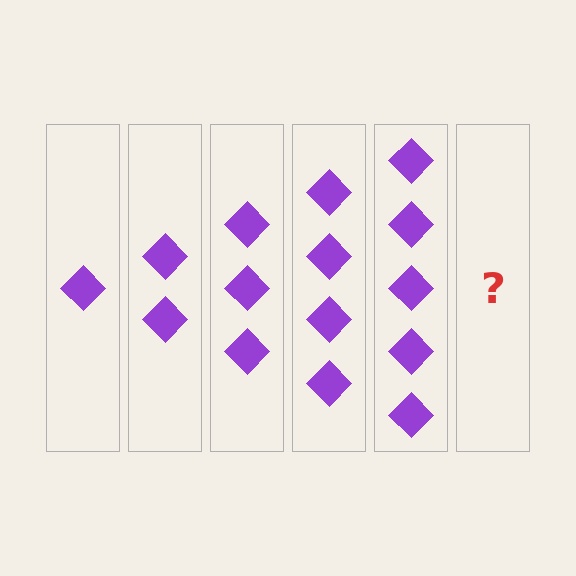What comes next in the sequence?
The next element should be 6 diamonds.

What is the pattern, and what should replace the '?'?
The pattern is that each step adds one more diamond. The '?' should be 6 diamonds.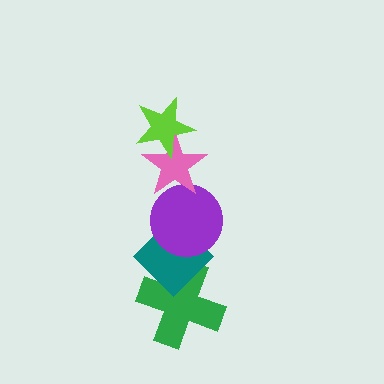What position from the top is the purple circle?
The purple circle is 3rd from the top.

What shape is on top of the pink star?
The lime star is on top of the pink star.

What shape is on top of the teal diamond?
The purple circle is on top of the teal diamond.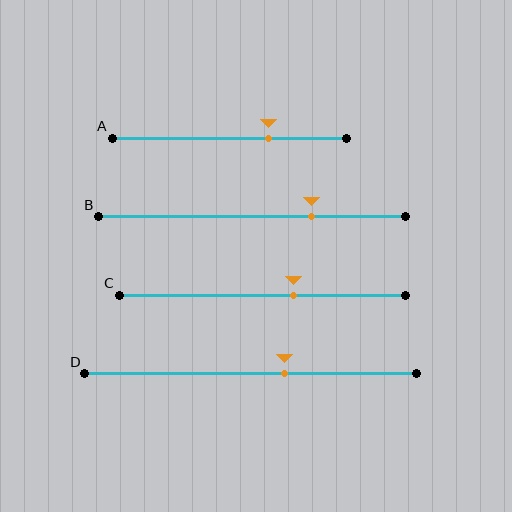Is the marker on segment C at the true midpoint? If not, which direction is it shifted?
No, the marker on segment C is shifted to the right by about 11% of the segment length.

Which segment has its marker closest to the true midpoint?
Segment D has its marker closest to the true midpoint.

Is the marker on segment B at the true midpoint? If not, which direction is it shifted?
No, the marker on segment B is shifted to the right by about 19% of the segment length.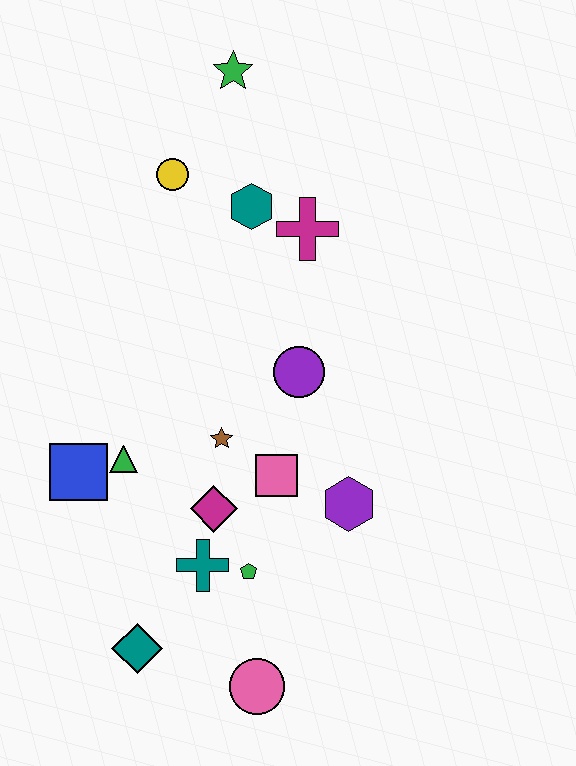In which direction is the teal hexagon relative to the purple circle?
The teal hexagon is above the purple circle.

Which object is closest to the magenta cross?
The teal hexagon is closest to the magenta cross.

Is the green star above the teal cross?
Yes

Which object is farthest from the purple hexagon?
The green star is farthest from the purple hexagon.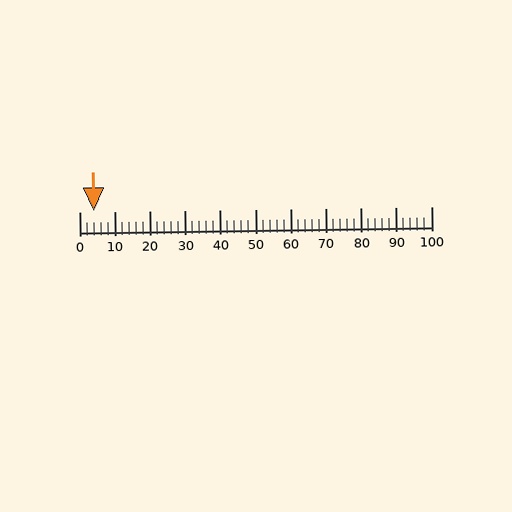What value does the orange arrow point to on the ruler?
The orange arrow points to approximately 4.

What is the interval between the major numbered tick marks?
The major tick marks are spaced 10 units apart.